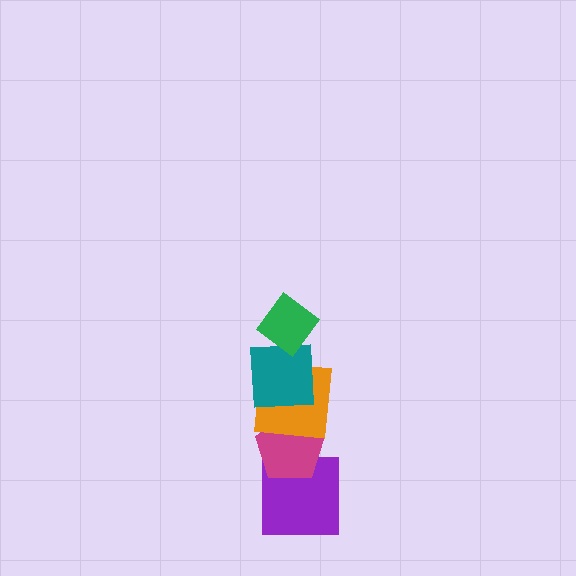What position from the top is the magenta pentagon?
The magenta pentagon is 4th from the top.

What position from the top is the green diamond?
The green diamond is 1st from the top.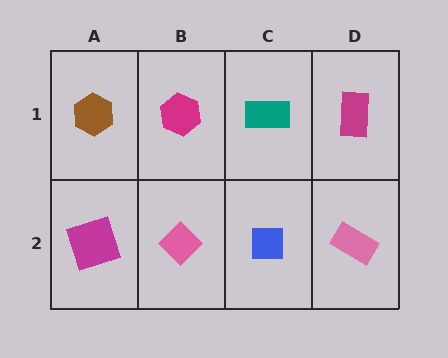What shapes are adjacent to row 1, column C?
A blue square (row 2, column C), a magenta hexagon (row 1, column B), a magenta rectangle (row 1, column D).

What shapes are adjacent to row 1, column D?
A pink rectangle (row 2, column D), a teal rectangle (row 1, column C).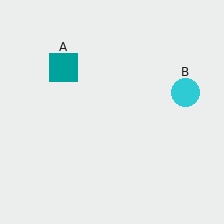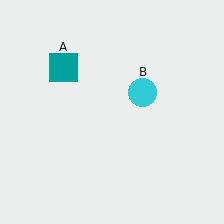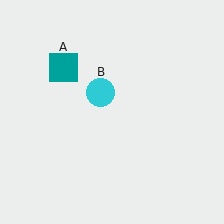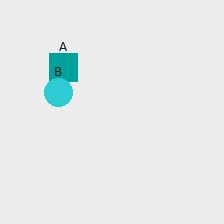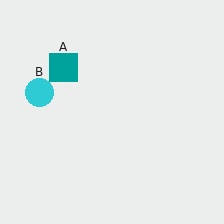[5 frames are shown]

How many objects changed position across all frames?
1 object changed position: cyan circle (object B).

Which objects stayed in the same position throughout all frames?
Teal square (object A) remained stationary.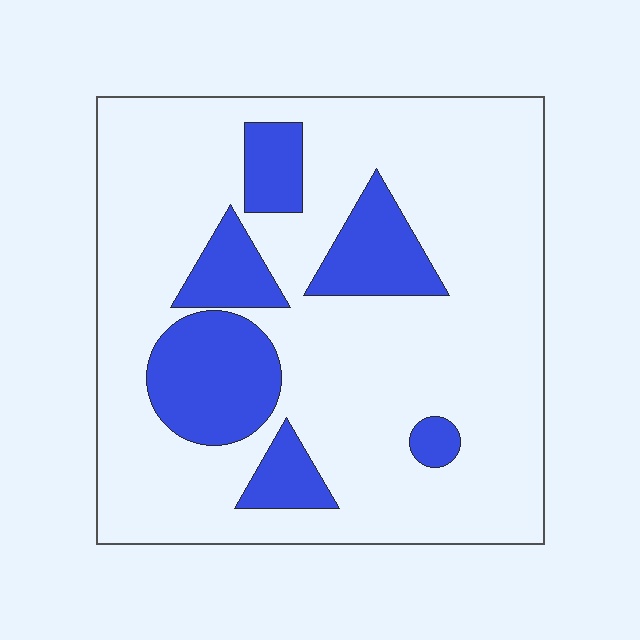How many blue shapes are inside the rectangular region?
6.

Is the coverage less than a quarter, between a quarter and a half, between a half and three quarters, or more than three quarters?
Less than a quarter.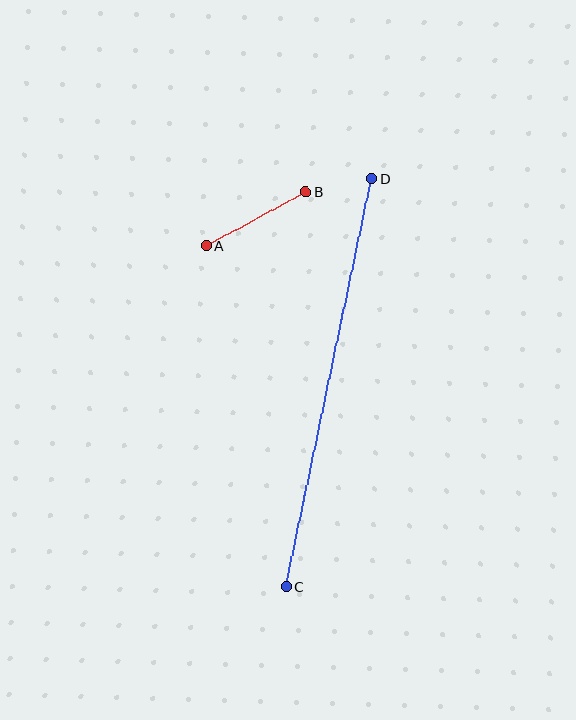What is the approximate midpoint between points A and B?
The midpoint is at approximately (256, 218) pixels.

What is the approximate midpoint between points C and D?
The midpoint is at approximately (329, 383) pixels.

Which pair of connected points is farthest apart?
Points C and D are farthest apart.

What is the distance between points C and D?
The distance is approximately 417 pixels.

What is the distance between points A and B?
The distance is approximately 113 pixels.